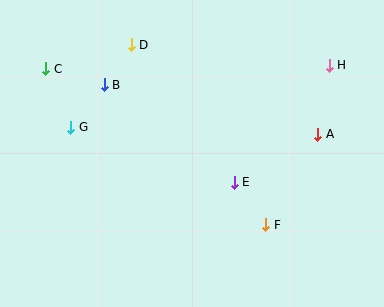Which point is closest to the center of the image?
Point E at (234, 182) is closest to the center.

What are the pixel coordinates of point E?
Point E is at (234, 182).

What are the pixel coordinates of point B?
Point B is at (104, 85).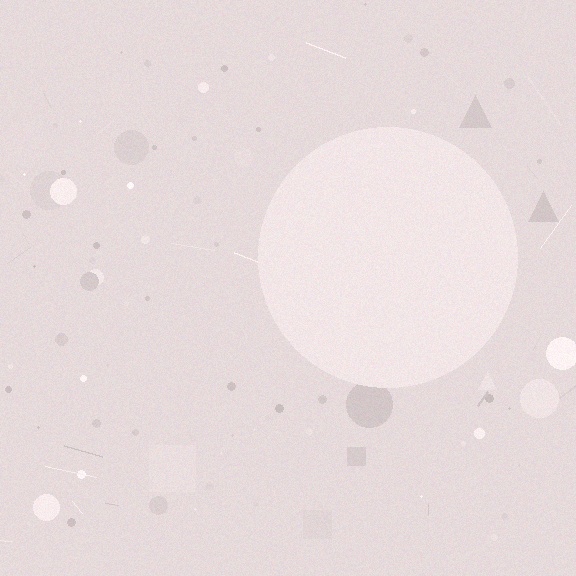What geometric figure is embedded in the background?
A circle is embedded in the background.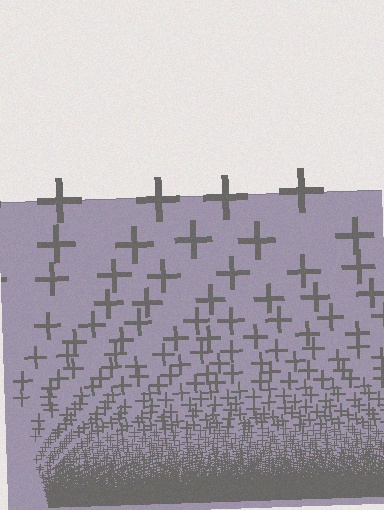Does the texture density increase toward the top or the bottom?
Density increases toward the bottom.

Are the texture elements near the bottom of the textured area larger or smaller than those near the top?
Smaller. The gradient is inverted — elements near the bottom are smaller and denser.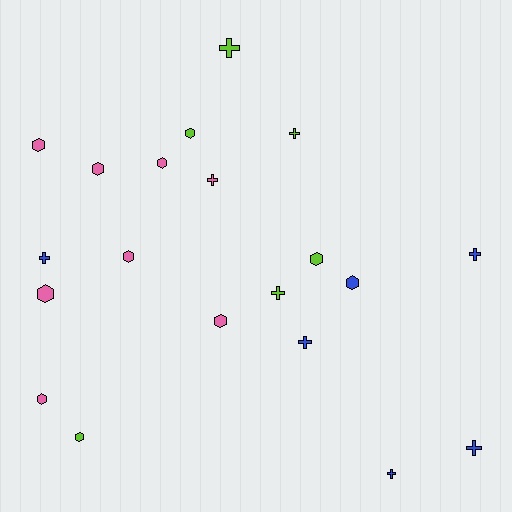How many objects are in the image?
There are 20 objects.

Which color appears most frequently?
Pink, with 8 objects.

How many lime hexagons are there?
There are 3 lime hexagons.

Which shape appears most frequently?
Hexagon, with 11 objects.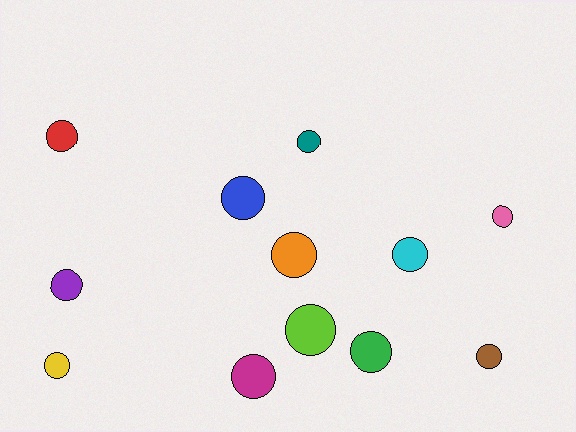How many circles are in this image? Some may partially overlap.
There are 12 circles.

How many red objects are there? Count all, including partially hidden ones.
There is 1 red object.